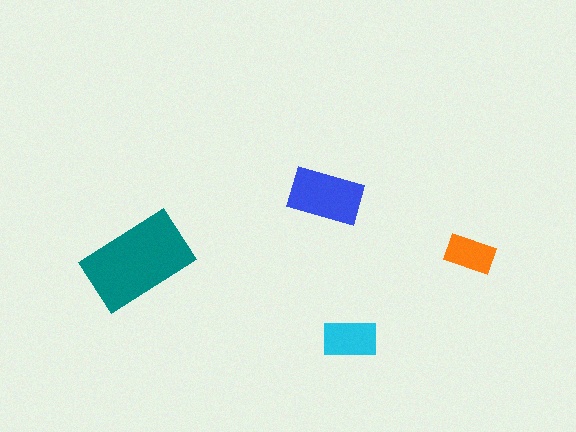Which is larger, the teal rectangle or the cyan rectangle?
The teal one.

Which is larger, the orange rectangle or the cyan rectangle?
The cyan one.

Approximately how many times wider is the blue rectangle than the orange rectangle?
About 1.5 times wider.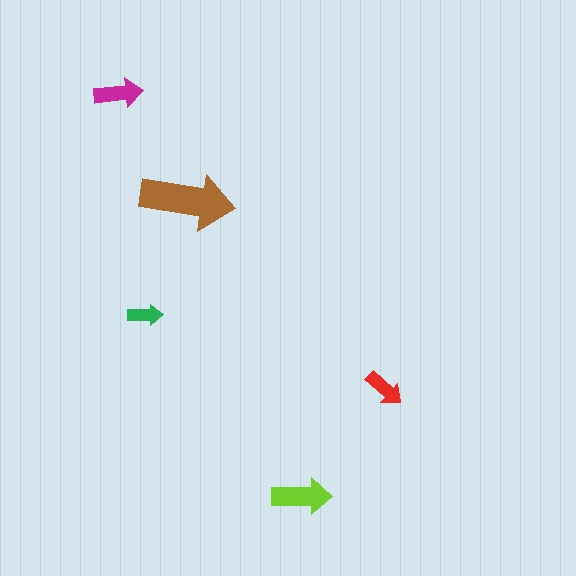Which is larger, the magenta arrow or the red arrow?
The magenta one.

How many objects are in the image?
There are 5 objects in the image.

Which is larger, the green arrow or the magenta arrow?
The magenta one.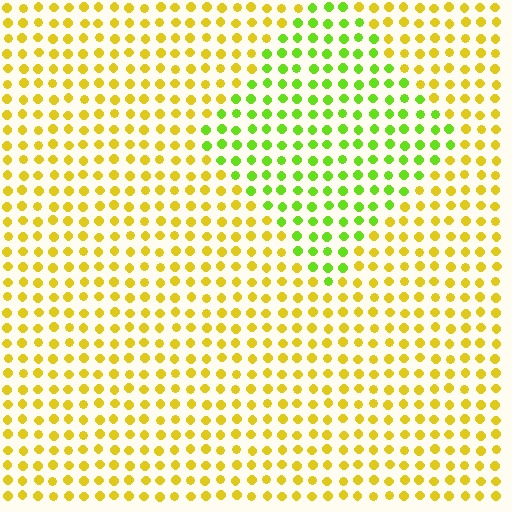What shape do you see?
I see a diamond.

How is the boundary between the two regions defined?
The boundary is defined purely by a slight shift in hue (about 45 degrees). Spacing, size, and orientation are identical on both sides.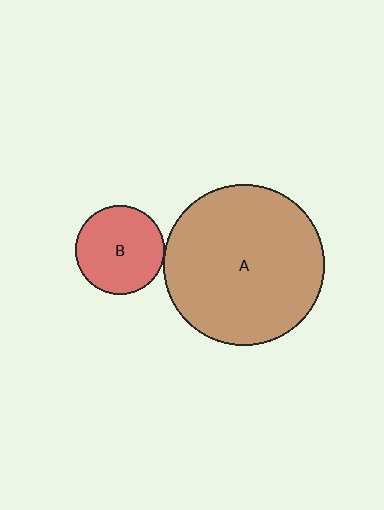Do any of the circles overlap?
No, none of the circles overlap.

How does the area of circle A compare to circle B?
Approximately 3.3 times.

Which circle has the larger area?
Circle A (brown).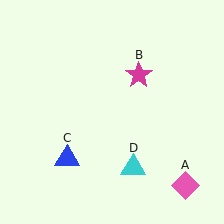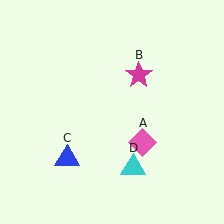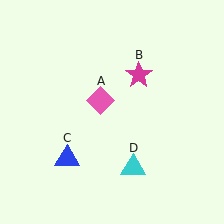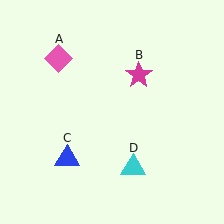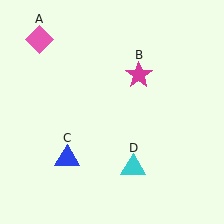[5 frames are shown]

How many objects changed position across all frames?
1 object changed position: pink diamond (object A).